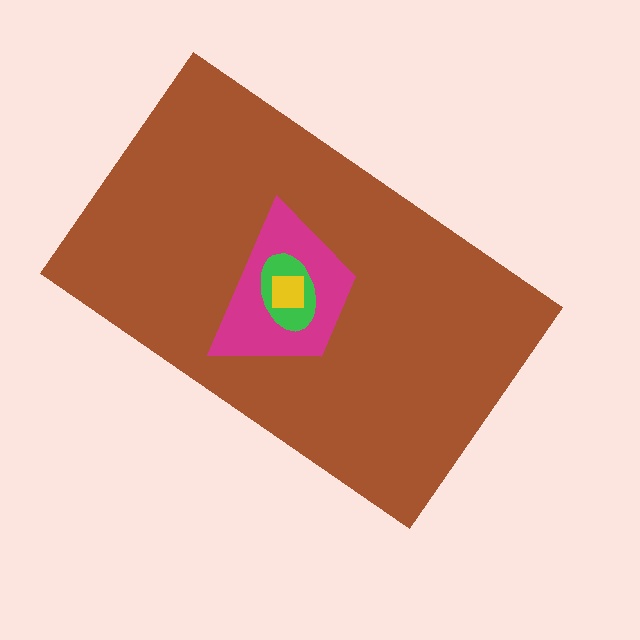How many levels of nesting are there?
4.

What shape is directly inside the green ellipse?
The yellow square.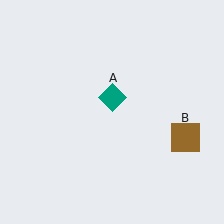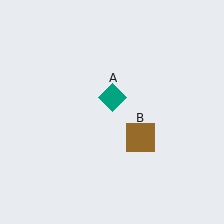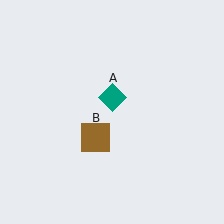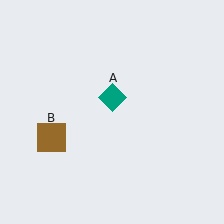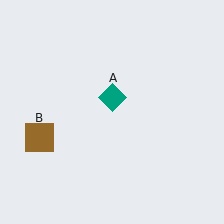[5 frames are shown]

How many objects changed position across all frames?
1 object changed position: brown square (object B).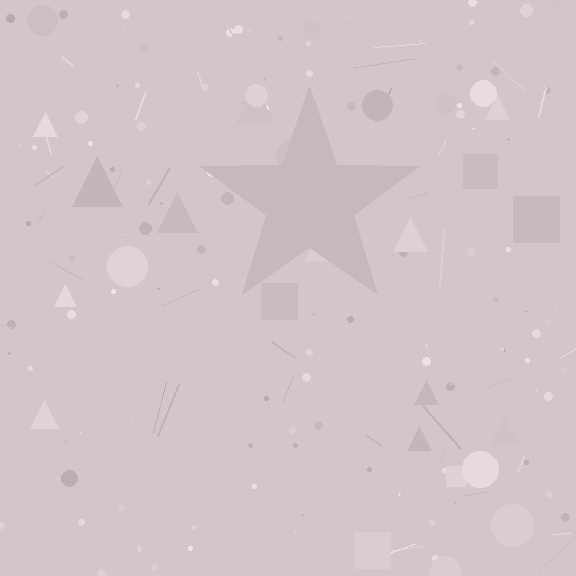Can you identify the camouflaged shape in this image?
The camouflaged shape is a star.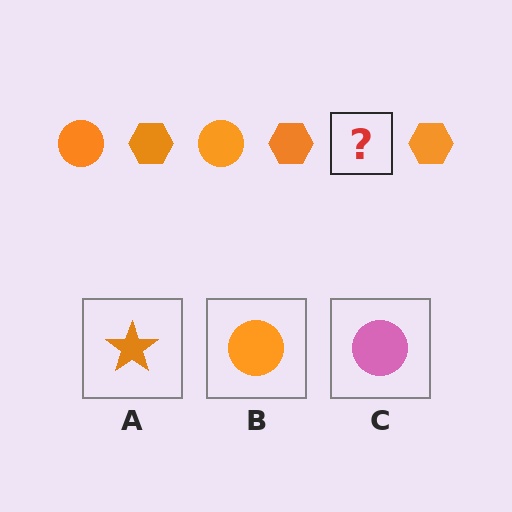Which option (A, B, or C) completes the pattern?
B.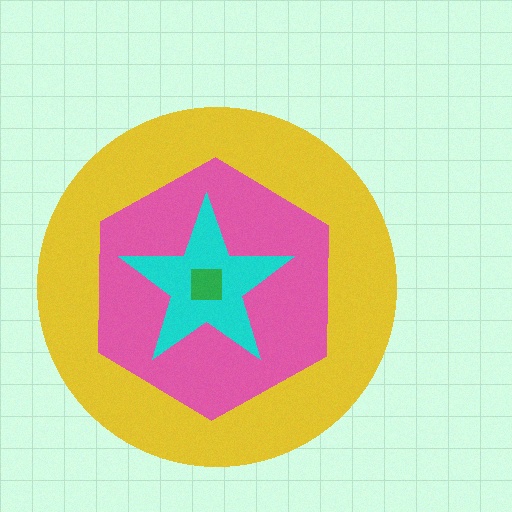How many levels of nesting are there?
4.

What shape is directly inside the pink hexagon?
The cyan star.